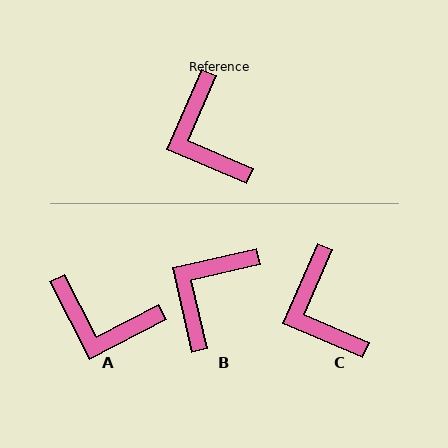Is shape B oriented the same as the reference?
No, it is off by about 54 degrees.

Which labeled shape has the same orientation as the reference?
C.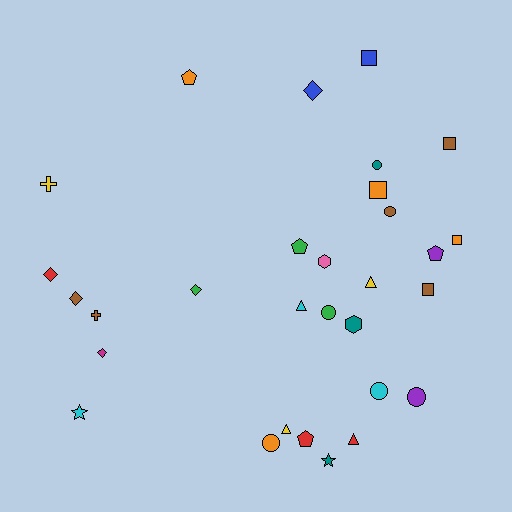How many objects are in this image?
There are 30 objects.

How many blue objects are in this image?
There are 2 blue objects.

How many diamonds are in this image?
There are 5 diamonds.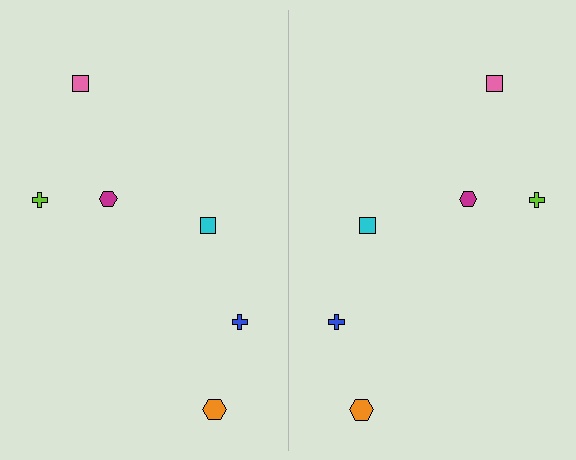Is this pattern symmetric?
Yes, this pattern has bilateral (reflection) symmetry.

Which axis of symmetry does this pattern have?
The pattern has a vertical axis of symmetry running through the center of the image.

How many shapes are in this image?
There are 12 shapes in this image.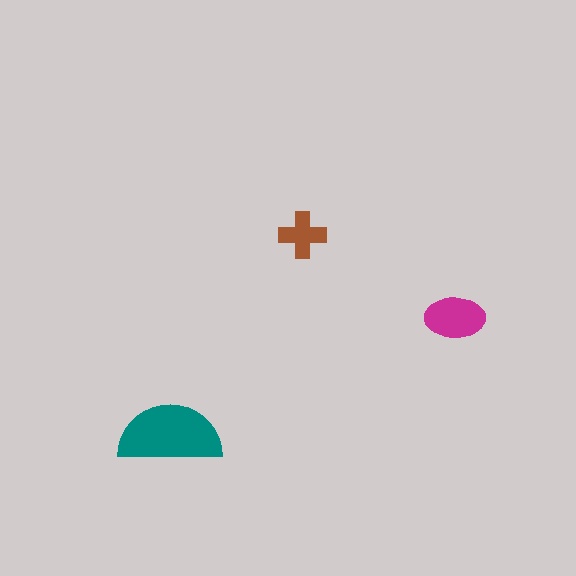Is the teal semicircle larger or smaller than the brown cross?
Larger.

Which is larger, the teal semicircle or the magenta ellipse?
The teal semicircle.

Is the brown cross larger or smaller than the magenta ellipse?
Smaller.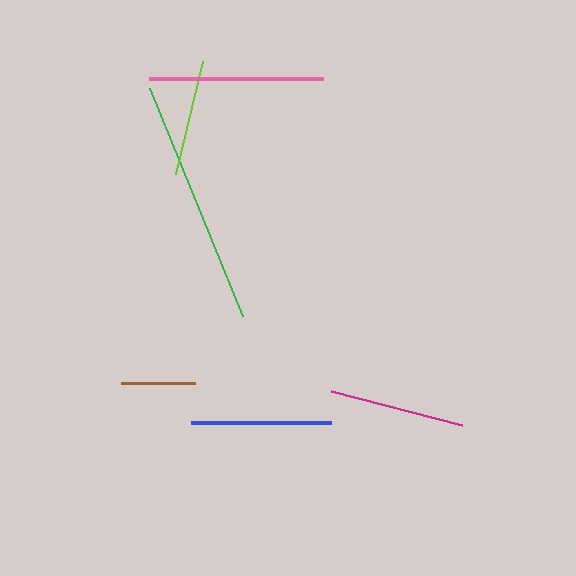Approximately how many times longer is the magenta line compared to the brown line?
The magenta line is approximately 1.8 times the length of the brown line.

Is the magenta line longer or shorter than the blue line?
The blue line is longer than the magenta line.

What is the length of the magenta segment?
The magenta segment is approximately 135 pixels long.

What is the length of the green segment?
The green segment is approximately 246 pixels long.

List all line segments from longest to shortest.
From longest to shortest: green, pink, blue, magenta, lime, brown.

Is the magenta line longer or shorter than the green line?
The green line is longer than the magenta line.